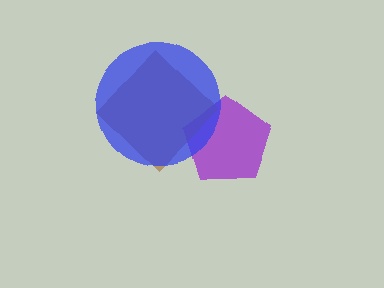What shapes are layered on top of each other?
The layered shapes are: a purple pentagon, a brown diamond, a blue circle.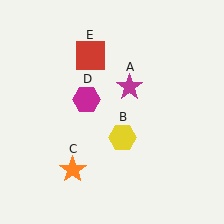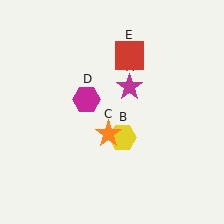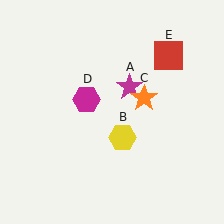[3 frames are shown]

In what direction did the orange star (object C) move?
The orange star (object C) moved up and to the right.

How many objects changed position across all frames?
2 objects changed position: orange star (object C), red square (object E).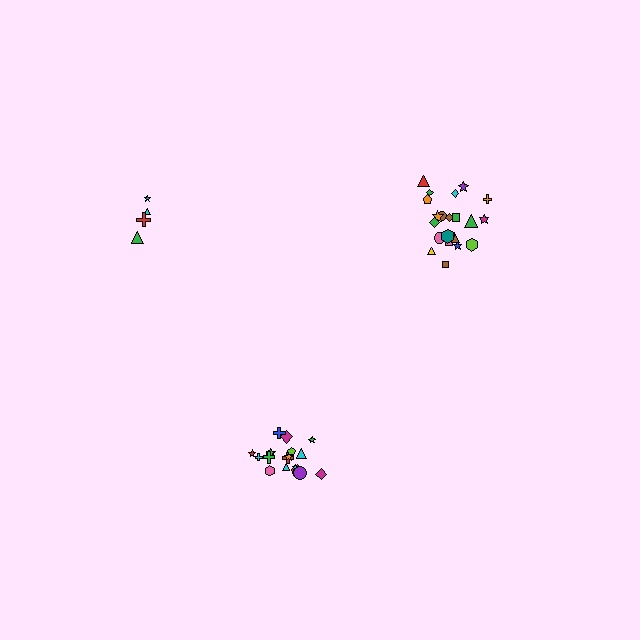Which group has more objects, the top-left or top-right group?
The top-right group.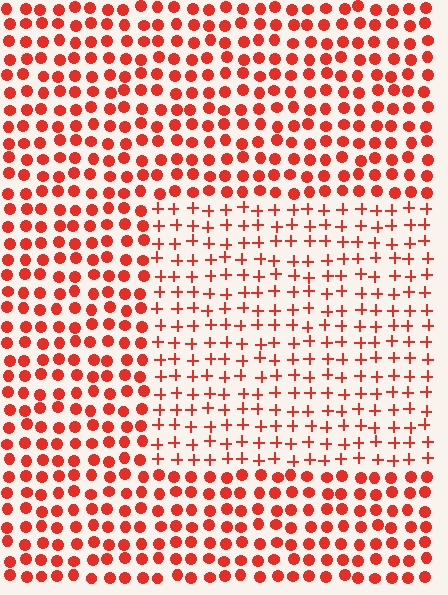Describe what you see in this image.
The image is filled with small red elements arranged in a uniform grid. A rectangle-shaped region contains plus signs, while the surrounding area contains circles. The boundary is defined purely by the change in element shape.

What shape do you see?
I see a rectangle.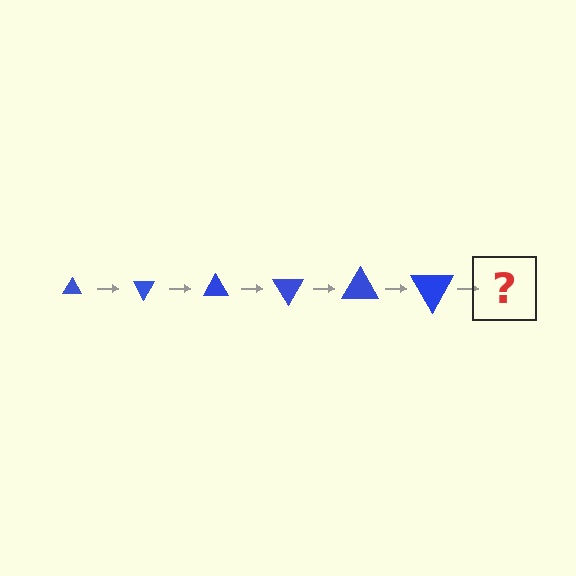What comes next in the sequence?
The next element should be a triangle, larger than the previous one and rotated 360 degrees from the start.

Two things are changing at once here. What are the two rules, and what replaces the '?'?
The two rules are that the triangle grows larger each step and it rotates 60 degrees each step. The '?' should be a triangle, larger than the previous one and rotated 360 degrees from the start.